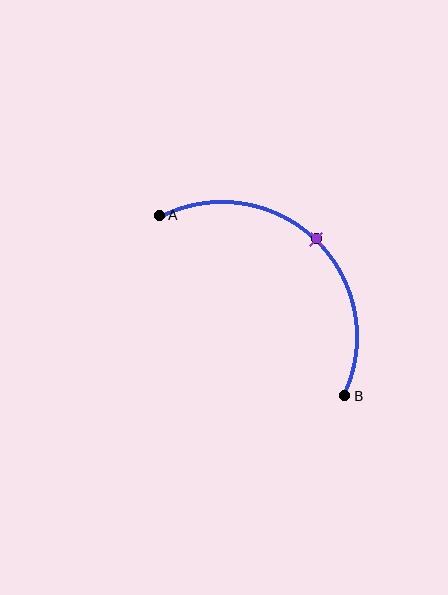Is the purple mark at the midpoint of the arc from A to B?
Yes. The purple mark lies on the arc at equal arc-length from both A and B — it is the arc midpoint.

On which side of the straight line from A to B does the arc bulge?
The arc bulges above and to the right of the straight line connecting A and B.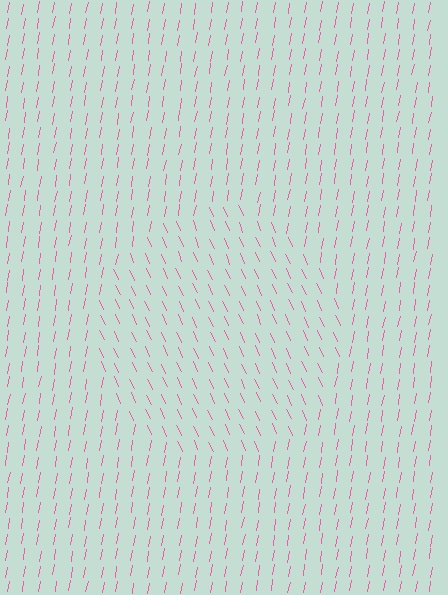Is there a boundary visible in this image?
Yes, there is a texture boundary formed by a change in line orientation.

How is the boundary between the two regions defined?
The boundary is defined purely by a change in line orientation (approximately 34 degrees difference). All lines are the same color and thickness.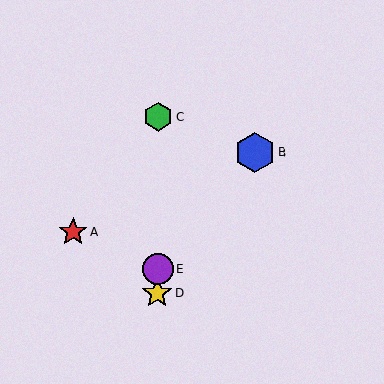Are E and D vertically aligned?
Yes, both are at x≈158.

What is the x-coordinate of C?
Object C is at x≈159.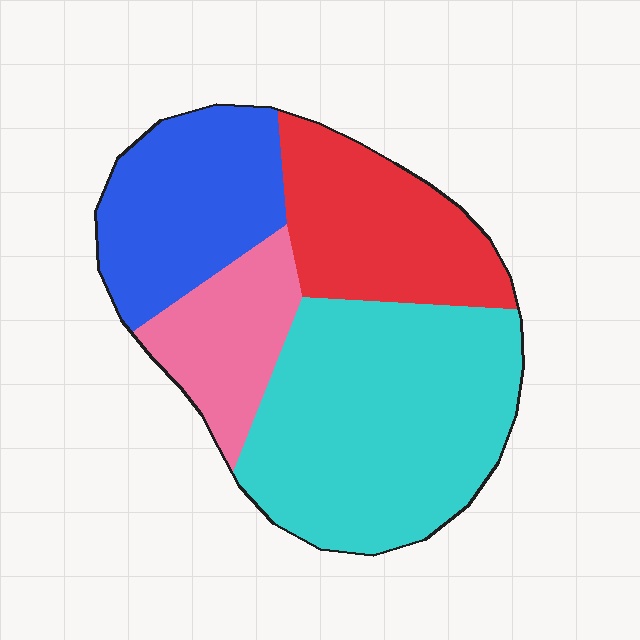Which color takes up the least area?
Pink, at roughly 15%.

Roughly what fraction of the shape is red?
Red covers about 20% of the shape.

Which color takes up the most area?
Cyan, at roughly 40%.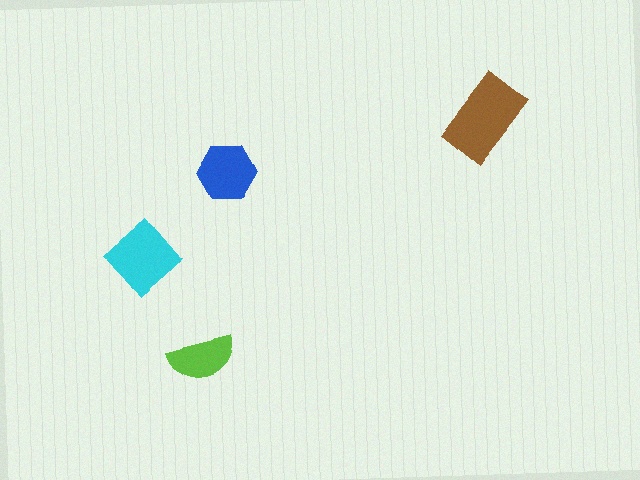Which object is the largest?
The brown rectangle.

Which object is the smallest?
The lime semicircle.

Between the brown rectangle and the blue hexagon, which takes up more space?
The brown rectangle.